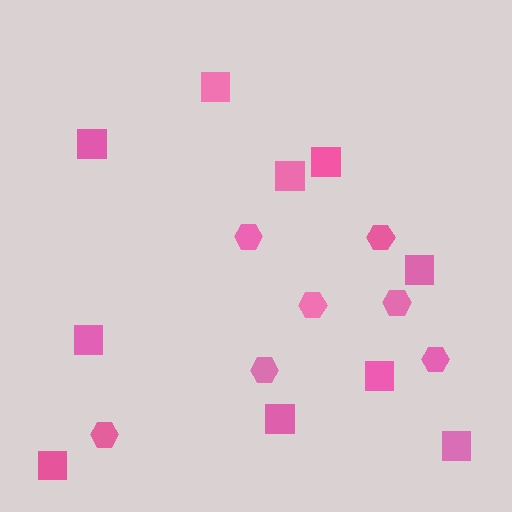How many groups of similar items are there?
There are 2 groups: one group of squares (10) and one group of hexagons (7).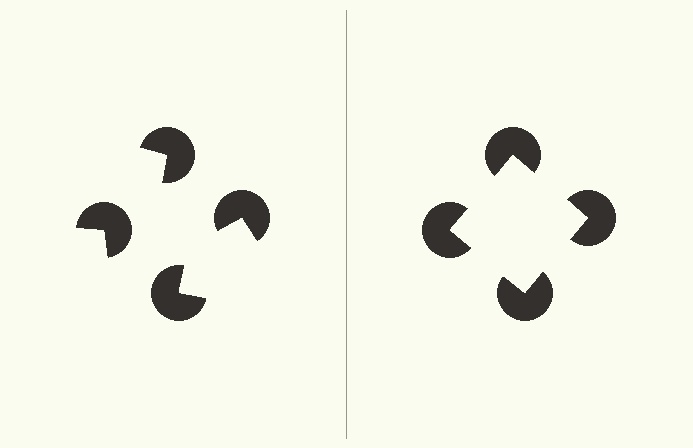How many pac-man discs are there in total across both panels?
8 — 4 on each side.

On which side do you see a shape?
An illusory square appears on the right side. On the left side the wedge cuts are rotated, so no coherent shape forms.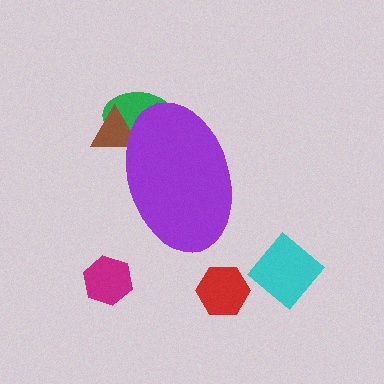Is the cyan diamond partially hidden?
No, the cyan diamond is fully visible.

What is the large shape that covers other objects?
A purple ellipse.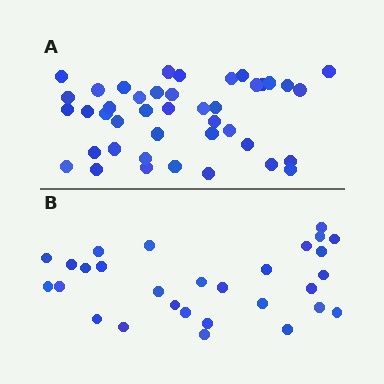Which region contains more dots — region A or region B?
Region A (the top region) has more dots.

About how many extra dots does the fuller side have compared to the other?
Region A has approximately 15 more dots than region B.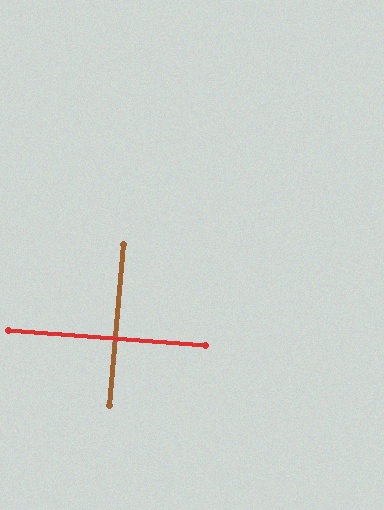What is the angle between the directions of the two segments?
Approximately 90 degrees.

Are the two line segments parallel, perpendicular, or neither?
Perpendicular — they meet at approximately 90°.